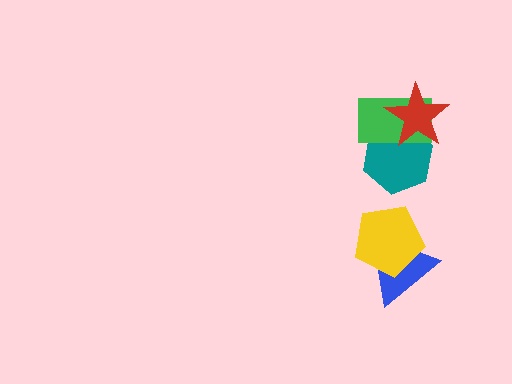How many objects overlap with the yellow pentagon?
1 object overlaps with the yellow pentagon.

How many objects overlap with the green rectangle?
2 objects overlap with the green rectangle.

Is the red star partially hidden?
No, no other shape covers it.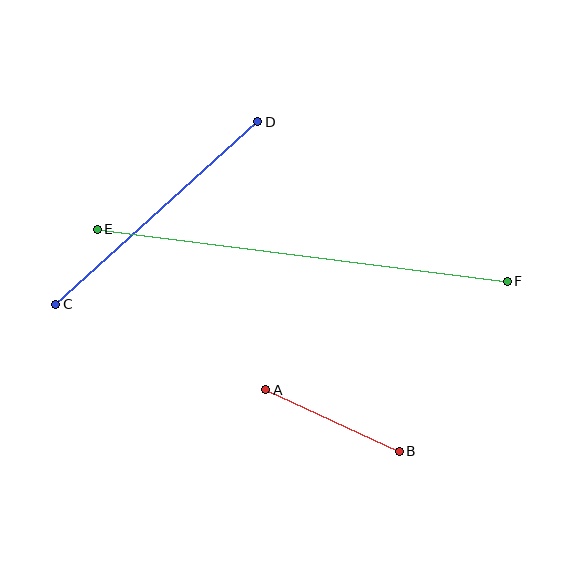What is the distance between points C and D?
The distance is approximately 272 pixels.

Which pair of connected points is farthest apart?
Points E and F are farthest apart.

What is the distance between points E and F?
The distance is approximately 413 pixels.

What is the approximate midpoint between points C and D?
The midpoint is at approximately (157, 213) pixels.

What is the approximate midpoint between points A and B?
The midpoint is at approximately (333, 420) pixels.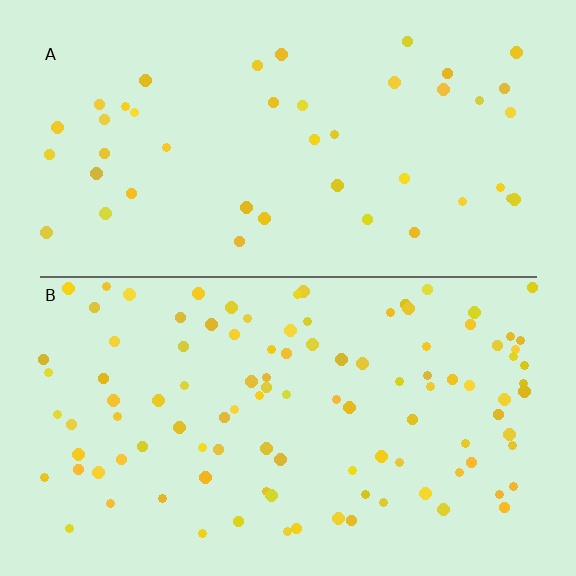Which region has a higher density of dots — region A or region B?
B (the bottom).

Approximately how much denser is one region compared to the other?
Approximately 2.4× — region B over region A.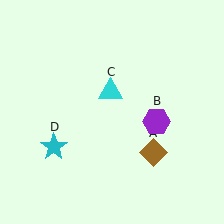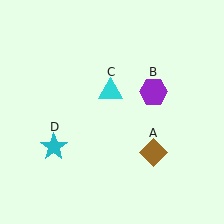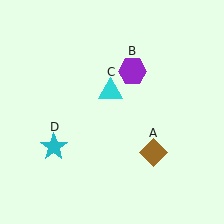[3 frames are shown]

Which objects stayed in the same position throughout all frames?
Brown diamond (object A) and cyan triangle (object C) and cyan star (object D) remained stationary.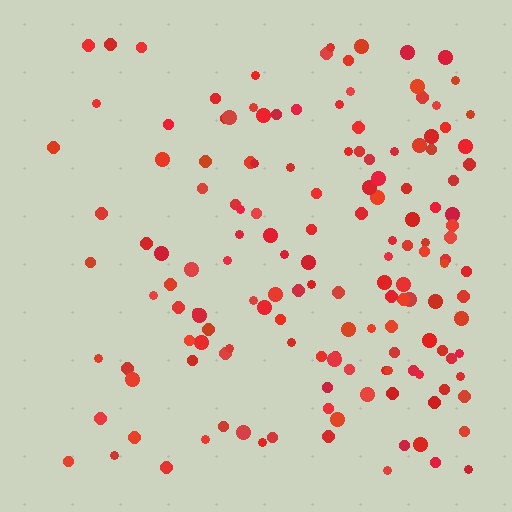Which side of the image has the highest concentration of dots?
The right.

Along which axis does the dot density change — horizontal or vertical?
Horizontal.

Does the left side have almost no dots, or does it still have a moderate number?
Still a moderate number, just noticeably fewer than the right.